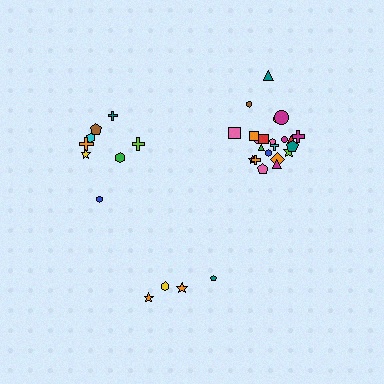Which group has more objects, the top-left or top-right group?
The top-right group.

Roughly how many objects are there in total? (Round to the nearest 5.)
Roughly 35 objects in total.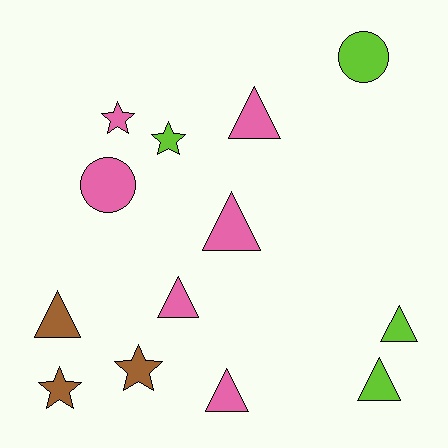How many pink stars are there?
There is 1 pink star.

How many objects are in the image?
There are 13 objects.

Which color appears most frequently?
Pink, with 6 objects.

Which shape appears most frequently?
Triangle, with 7 objects.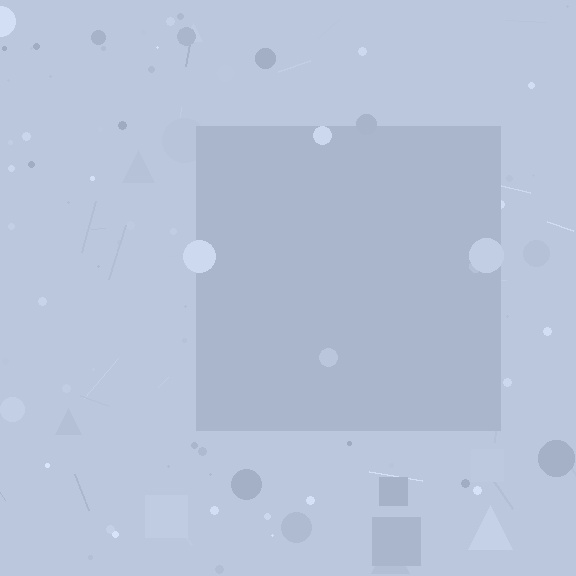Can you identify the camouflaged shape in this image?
The camouflaged shape is a square.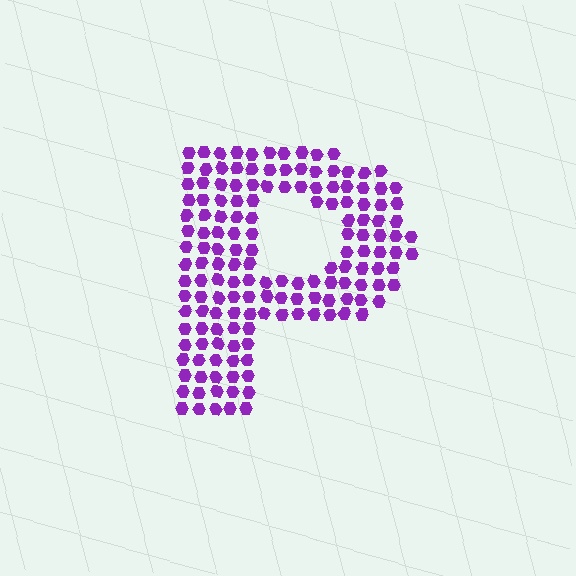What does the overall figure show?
The overall figure shows the letter P.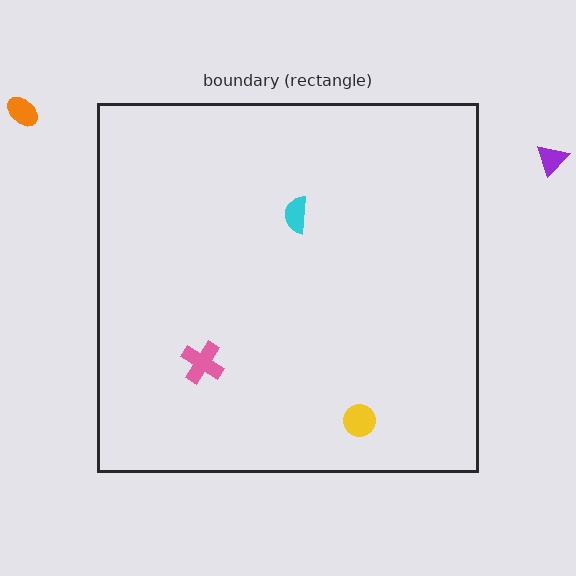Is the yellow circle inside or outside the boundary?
Inside.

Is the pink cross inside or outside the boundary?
Inside.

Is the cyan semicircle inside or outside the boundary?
Inside.